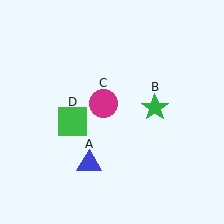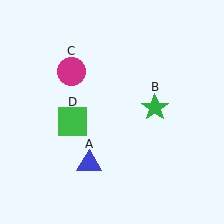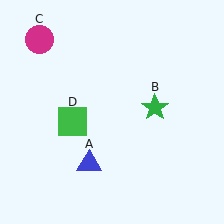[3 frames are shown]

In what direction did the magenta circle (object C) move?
The magenta circle (object C) moved up and to the left.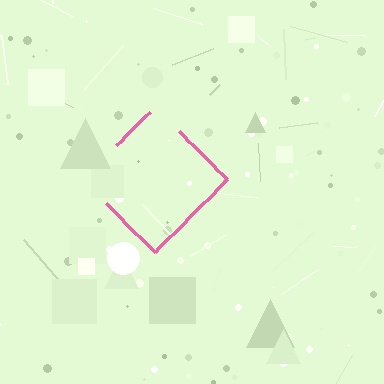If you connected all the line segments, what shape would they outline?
They would outline a diamond.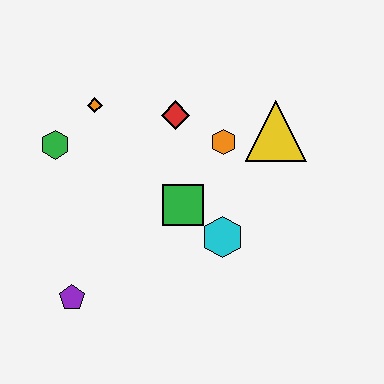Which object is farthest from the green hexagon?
The yellow triangle is farthest from the green hexagon.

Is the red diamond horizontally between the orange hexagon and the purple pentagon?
Yes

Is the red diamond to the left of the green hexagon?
No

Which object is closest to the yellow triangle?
The orange hexagon is closest to the yellow triangle.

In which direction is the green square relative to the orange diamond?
The green square is below the orange diamond.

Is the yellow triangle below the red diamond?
Yes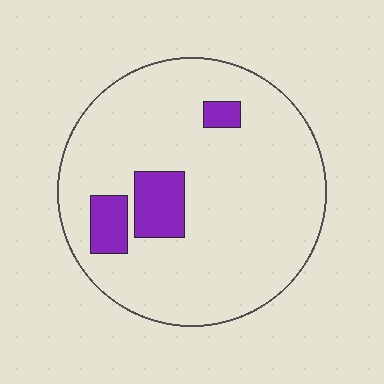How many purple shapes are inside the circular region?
3.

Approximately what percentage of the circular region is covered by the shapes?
Approximately 10%.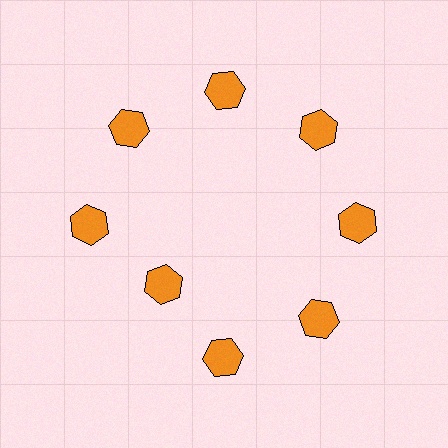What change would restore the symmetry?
The symmetry would be restored by moving it outward, back onto the ring so that all 8 hexagons sit at equal angles and equal distance from the center.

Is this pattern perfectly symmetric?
No. The 8 orange hexagons are arranged in a ring, but one element near the 8 o'clock position is pulled inward toward the center, breaking the 8-fold rotational symmetry.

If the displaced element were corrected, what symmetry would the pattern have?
It would have 8-fold rotational symmetry — the pattern would map onto itself every 45 degrees.